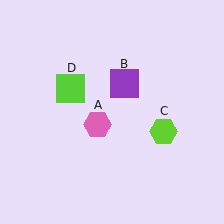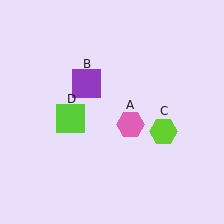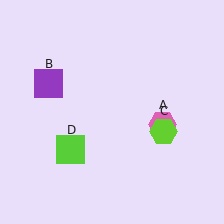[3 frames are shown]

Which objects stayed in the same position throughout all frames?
Lime hexagon (object C) remained stationary.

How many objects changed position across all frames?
3 objects changed position: pink hexagon (object A), purple square (object B), lime square (object D).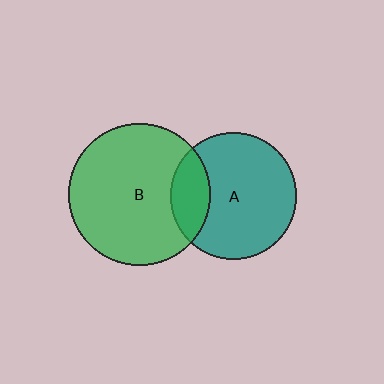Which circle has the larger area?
Circle B (green).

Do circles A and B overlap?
Yes.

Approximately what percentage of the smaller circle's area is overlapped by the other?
Approximately 20%.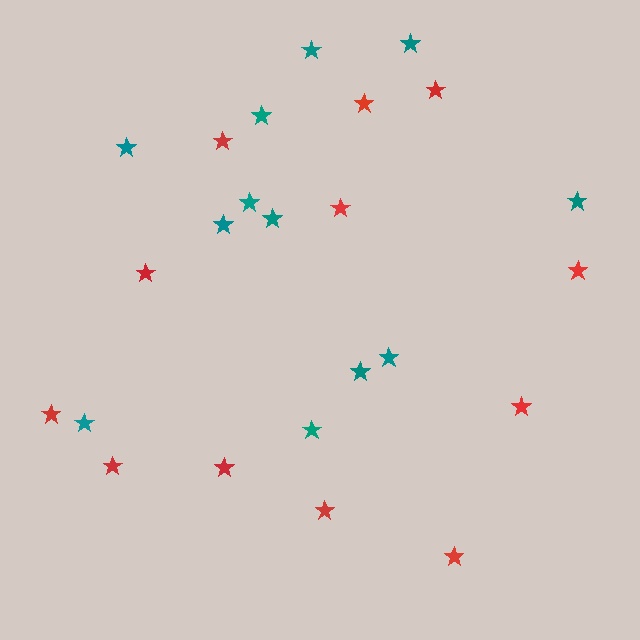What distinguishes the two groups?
There are 2 groups: one group of red stars (12) and one group of teal stars (12).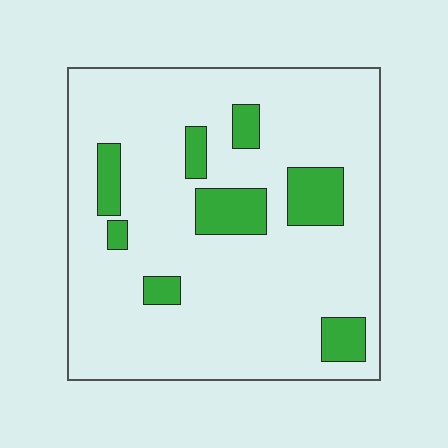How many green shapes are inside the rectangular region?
8.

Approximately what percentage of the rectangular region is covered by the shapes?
Approximately 15%.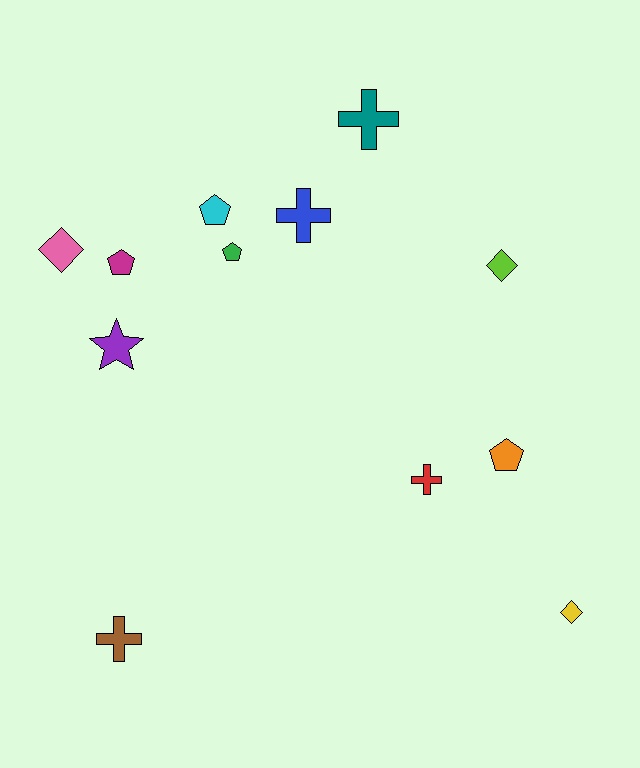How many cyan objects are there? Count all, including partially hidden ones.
There is 1 cyan object.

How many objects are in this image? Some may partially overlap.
There are 12 objects.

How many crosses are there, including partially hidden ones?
There are 4 crosses.